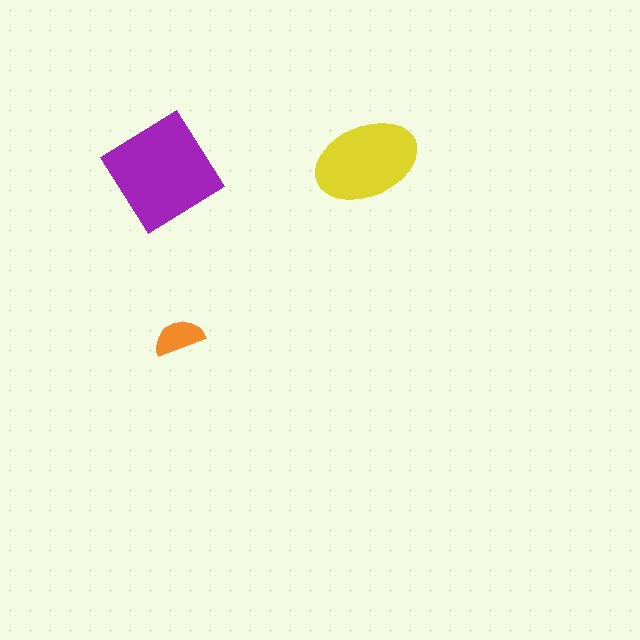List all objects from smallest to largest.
The orange semicircle, the yellow ellipse, the purple diamond.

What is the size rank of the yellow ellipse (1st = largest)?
2nd.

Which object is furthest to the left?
The purple diamond is leftmost.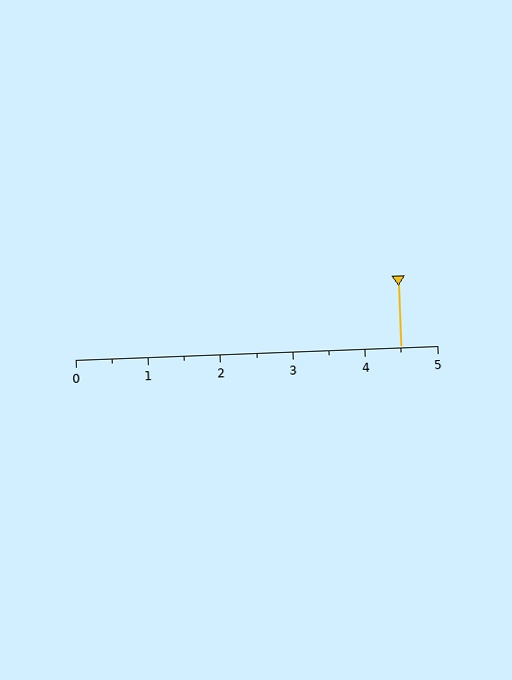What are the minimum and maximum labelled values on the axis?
The axis runs from 0 to 5.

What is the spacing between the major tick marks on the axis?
The major ticks are spaced 1 apart.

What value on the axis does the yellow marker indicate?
The marker indicates approximately 4.5.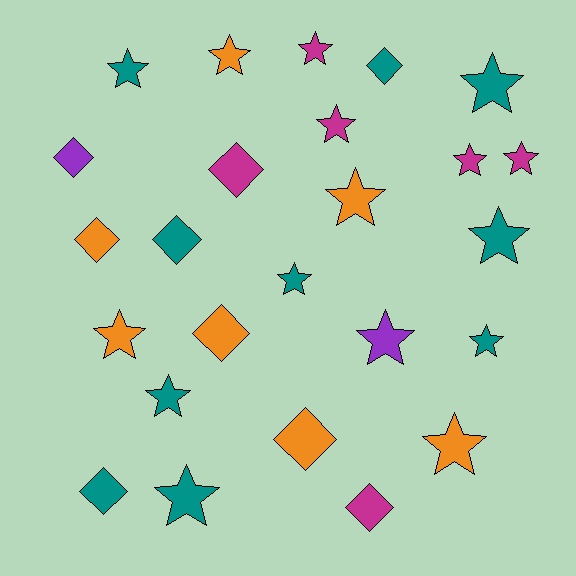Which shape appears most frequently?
Star, with 16 objects.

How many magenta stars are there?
There are 4 magenta stars.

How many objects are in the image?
There are 25 objects.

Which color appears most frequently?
Teal, with 10 objects.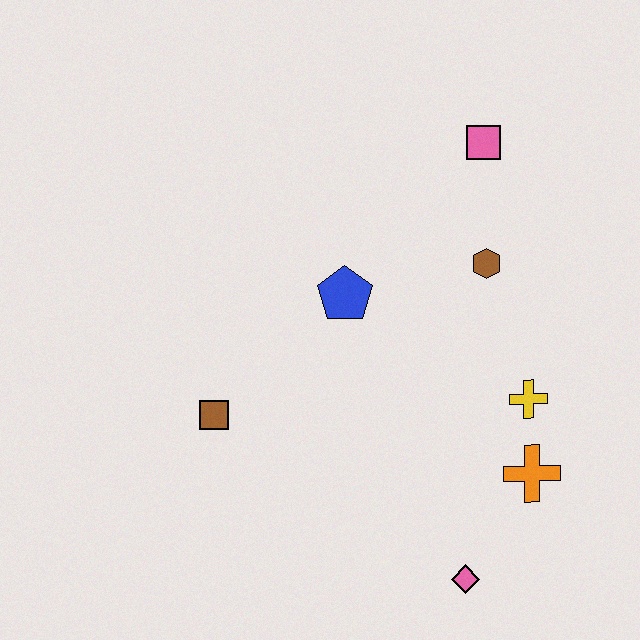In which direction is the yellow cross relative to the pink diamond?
The yellow cross is above the pink diamond.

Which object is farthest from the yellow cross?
The brown square is farthest from the yellow cross.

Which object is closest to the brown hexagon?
The pink square is closest to the brown hexagon.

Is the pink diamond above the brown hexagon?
No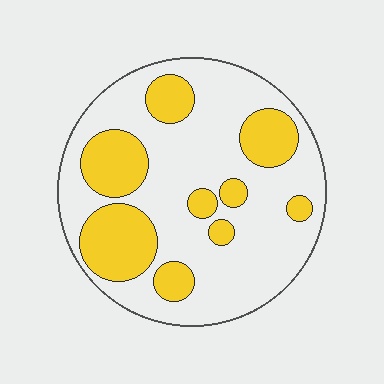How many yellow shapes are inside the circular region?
9.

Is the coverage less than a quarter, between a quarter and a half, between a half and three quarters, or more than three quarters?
Between a quarter and a half.